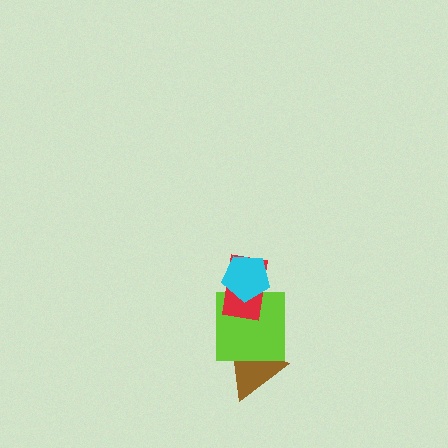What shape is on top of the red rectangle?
The cyan pentagon is on top of the red rectangle.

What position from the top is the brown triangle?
The brown triangle is 4th from the top.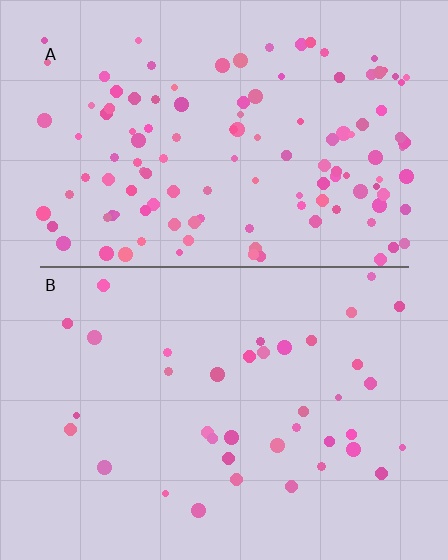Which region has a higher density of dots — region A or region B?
A (the top).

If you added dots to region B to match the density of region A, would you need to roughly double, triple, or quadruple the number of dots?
Approximately triple.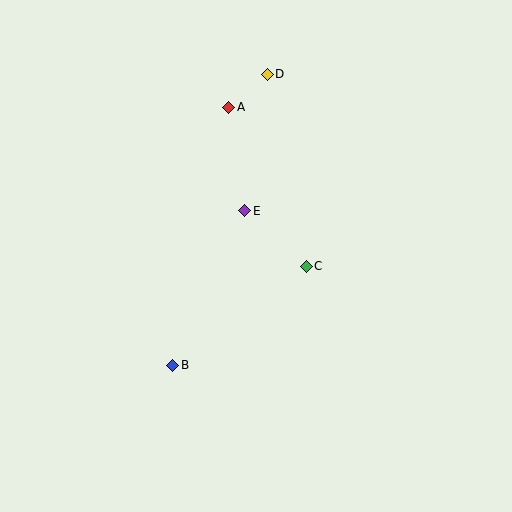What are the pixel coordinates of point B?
Point B is at (173, 365).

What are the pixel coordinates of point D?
Point D is at (267, 74).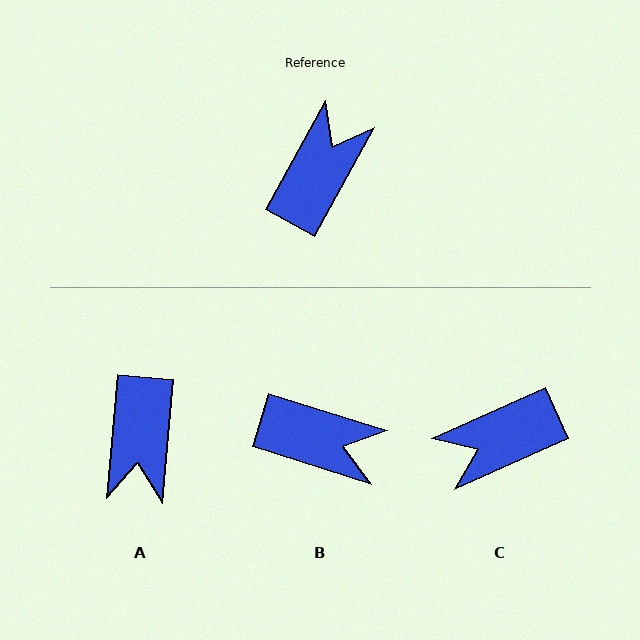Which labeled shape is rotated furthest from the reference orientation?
A, about 156 degrees away.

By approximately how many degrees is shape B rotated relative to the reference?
Approximately 78 degrees clockwise.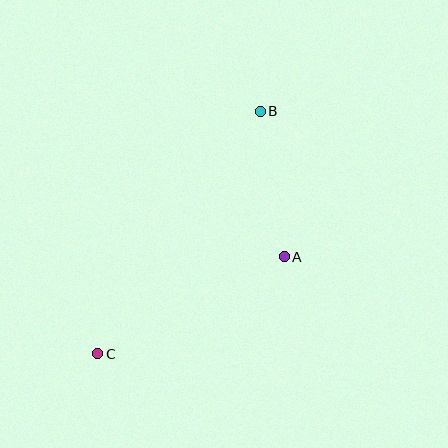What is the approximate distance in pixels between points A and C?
The distance between A and C is approximately 210 pixels.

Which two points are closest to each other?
Points A and B are closest to each other.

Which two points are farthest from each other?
Points B and C are farthest from each other.